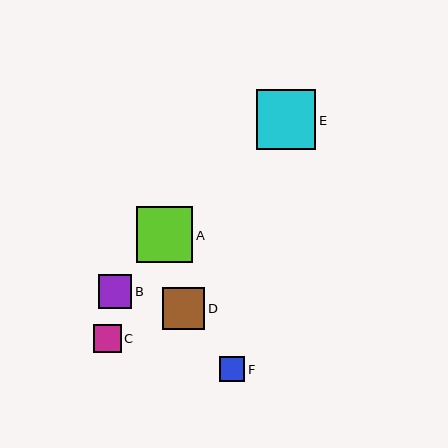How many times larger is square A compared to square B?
Square A is approximately 1.7 times the size of square B.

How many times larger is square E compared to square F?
Square E is approximately 2.4 times the size of square F.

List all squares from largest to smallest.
From largest to smallest: E, A, D, B, C, F.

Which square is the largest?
Square E is the largest with a size of approximately 60 pixels.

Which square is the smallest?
Square F is the smallest with a size of approximately 25 pixels.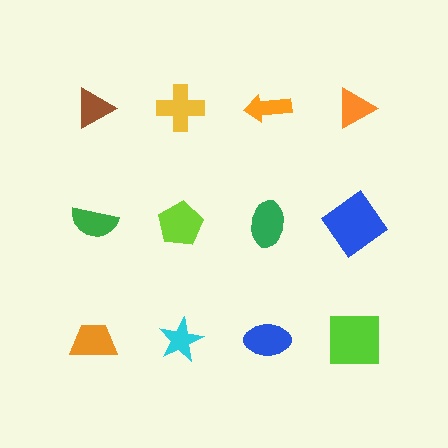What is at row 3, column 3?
A blue ellipse.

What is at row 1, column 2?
A yellow cross.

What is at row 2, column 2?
A lime pentagon.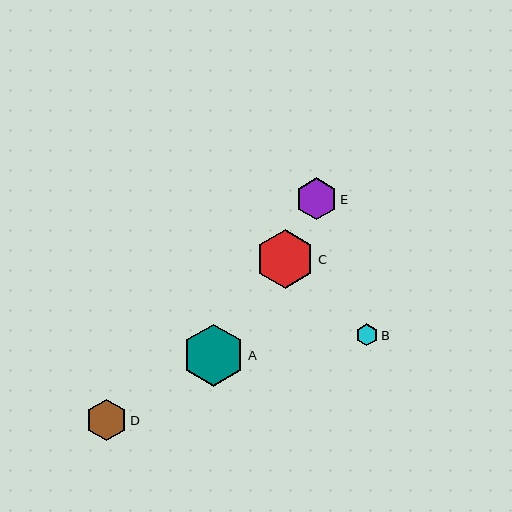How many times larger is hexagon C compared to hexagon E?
Hexagon C is approximately 1.4 times the size of hexagon E.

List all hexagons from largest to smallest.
From largest to smallest: A, C, E, D, B.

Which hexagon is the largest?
Hexagon A is the largest with a size of approximately 62 pixels.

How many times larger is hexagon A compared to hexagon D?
Hexagon A is approximately 1.5 times the size of hexagon D.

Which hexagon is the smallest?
Hexagon B is the smallest with a size of approximately 23 pixels.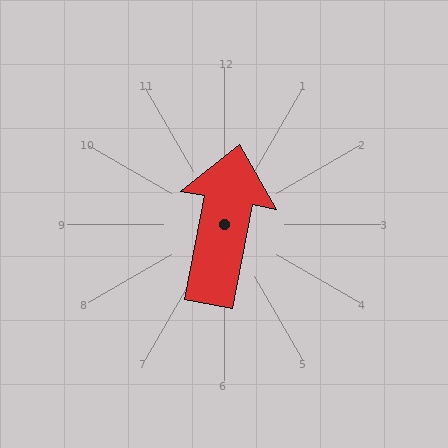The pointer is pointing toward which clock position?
Roughly 12 o'clock.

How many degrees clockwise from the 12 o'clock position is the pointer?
Approximately 11 degrees.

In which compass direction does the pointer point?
North.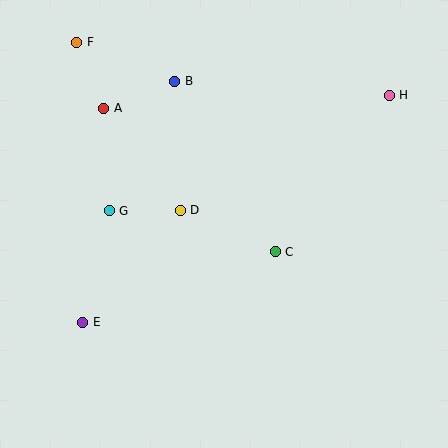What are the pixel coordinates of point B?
Point B is at (175, 81).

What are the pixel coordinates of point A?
Point A is at (104, 108).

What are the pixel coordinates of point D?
Point D is at (180, 210).